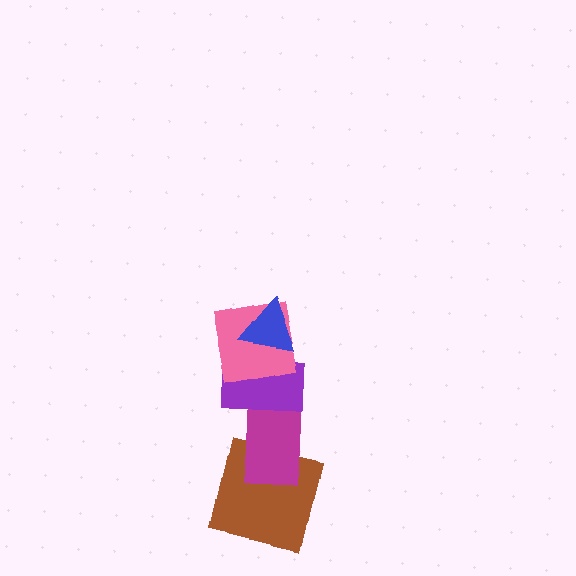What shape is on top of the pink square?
The blue triangle is on top of the pink square.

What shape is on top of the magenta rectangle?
The purple rectangle is on top of the magenta rectangle.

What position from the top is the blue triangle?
The blue triangle is 1st from the top.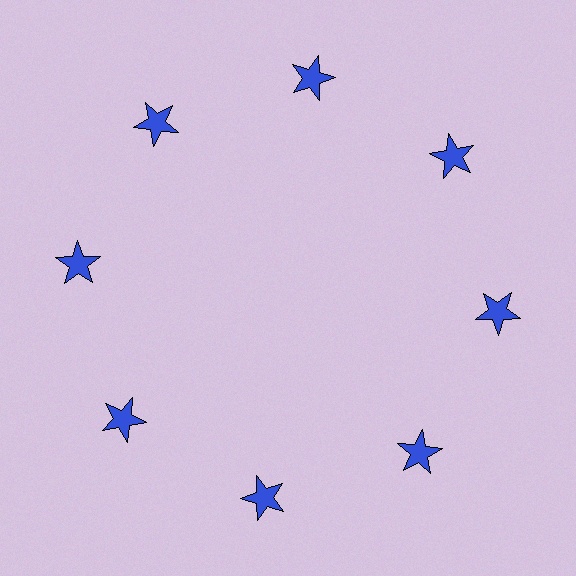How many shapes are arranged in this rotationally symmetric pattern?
There are 8 shapes, arranged in 8 groups of 1.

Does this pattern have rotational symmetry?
Yes, this pattern has 8-fold rotational symmetry. It looks the same after rotating 45 degrees around the center.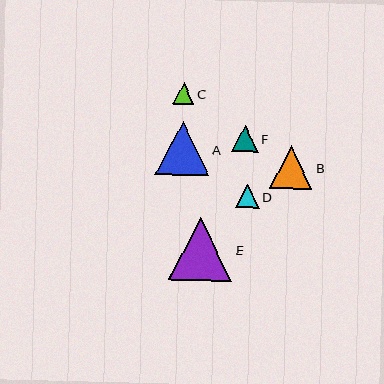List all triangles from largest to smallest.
From largest to smallest: E, A, B, F, D, C.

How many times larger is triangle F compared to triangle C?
Triangle F is approximately 1.2 times the size of triangle C.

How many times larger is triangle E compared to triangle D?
Triangle E is approximately 2.7 times the size of triangle D.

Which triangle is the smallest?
Triangle C is the smallest with a size of approximately 21 pixels.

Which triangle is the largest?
Triangle E is the largest with a size of approximately 63 pixels.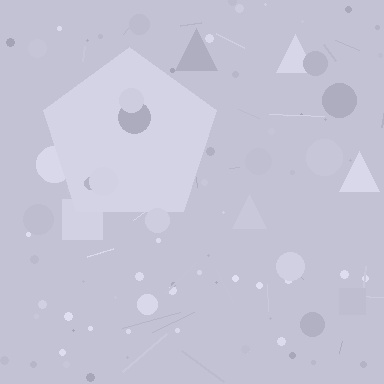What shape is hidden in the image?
A pentagon is hidden in the image.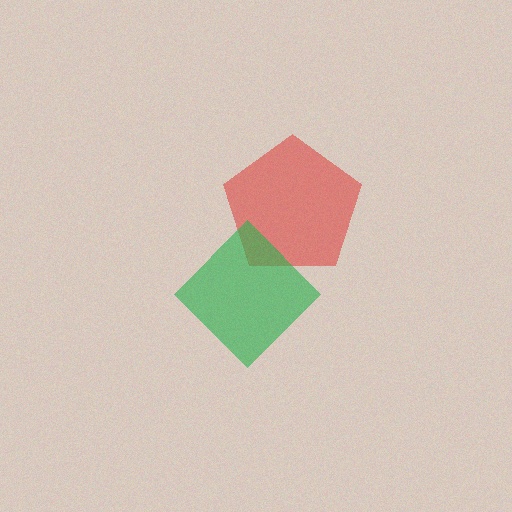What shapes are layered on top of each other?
The layered shapes are: a red pentagon, a green diamond.